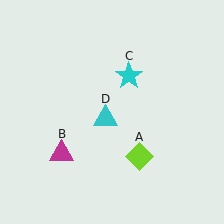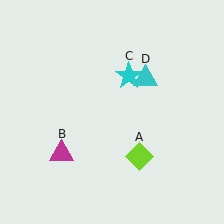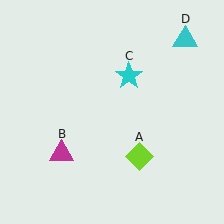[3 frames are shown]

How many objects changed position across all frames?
1 object changed position: cyan triangle (object D).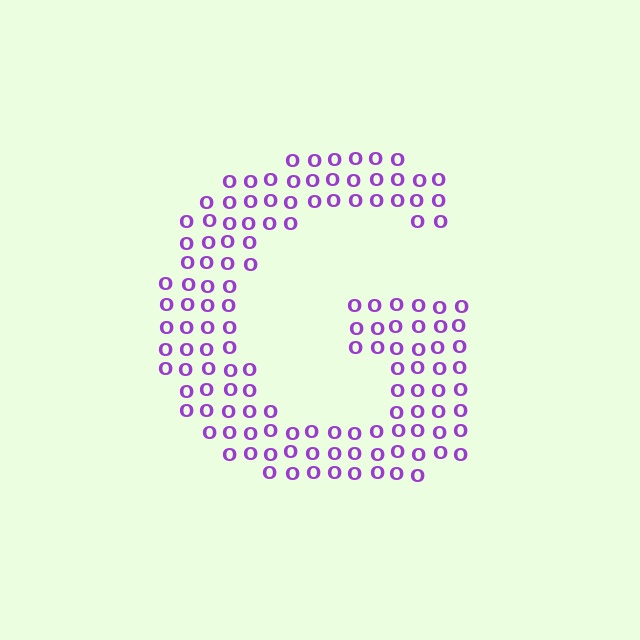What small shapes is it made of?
It is made of small letter O's.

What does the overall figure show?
The overall figure shows the letter G.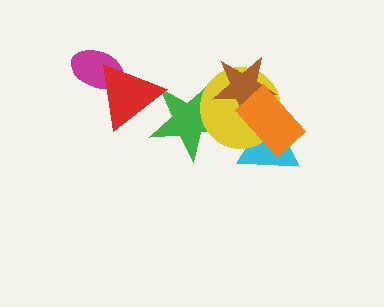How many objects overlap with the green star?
3 objects overlap with the green star.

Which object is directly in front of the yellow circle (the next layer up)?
The brown star is directly in front of the yellow circle.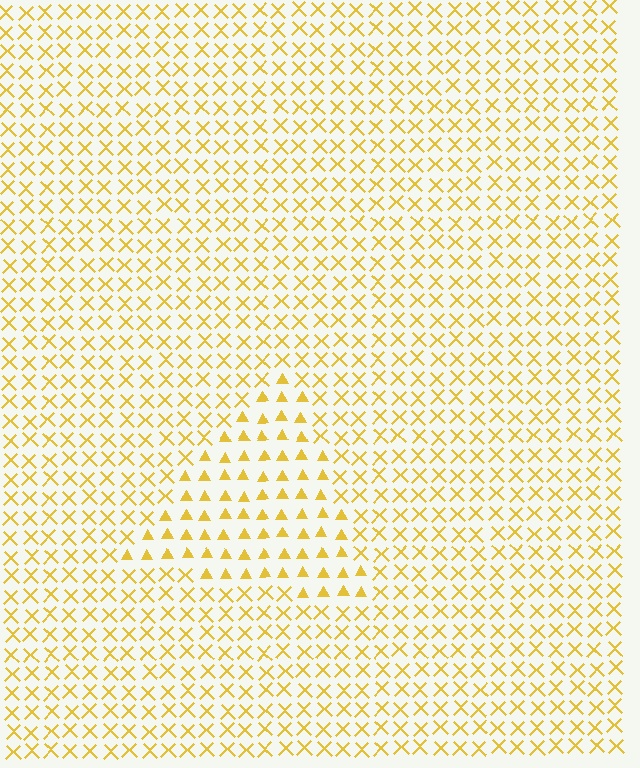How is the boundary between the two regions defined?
The boundary is defined by a change in element shape: triangles inside vs. X marks outside. All elements share the same color and spacing.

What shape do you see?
I see a triangle.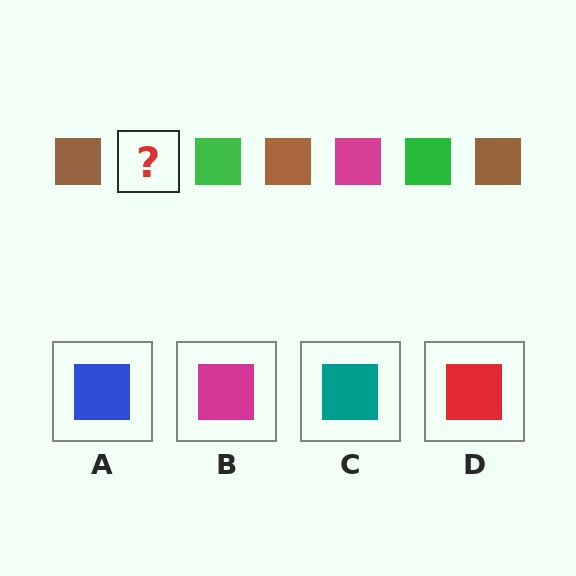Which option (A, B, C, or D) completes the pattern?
B.